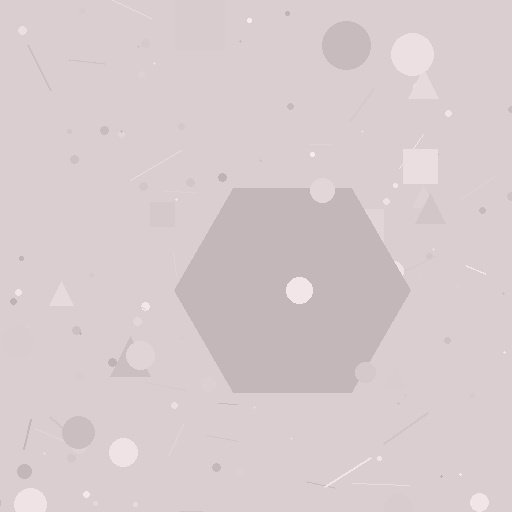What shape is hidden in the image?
A hexagon is hidden in the image.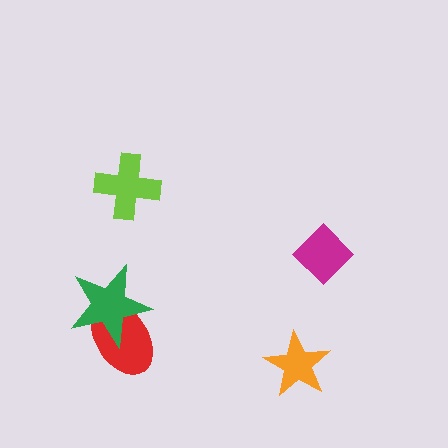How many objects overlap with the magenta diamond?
0 objects overlap with the magenta diamond.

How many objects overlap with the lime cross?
0 objects overlap with the lime cross.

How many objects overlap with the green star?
1 object overlaps with the green star.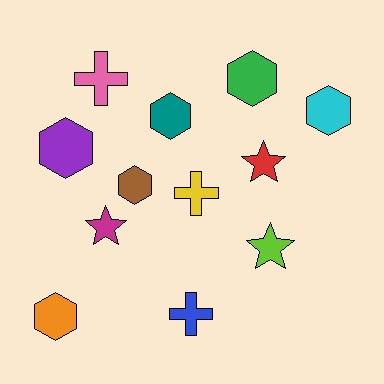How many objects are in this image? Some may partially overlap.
There are 12 objects.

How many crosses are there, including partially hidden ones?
There are 3 crosses.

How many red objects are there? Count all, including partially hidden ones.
There is 1 red object.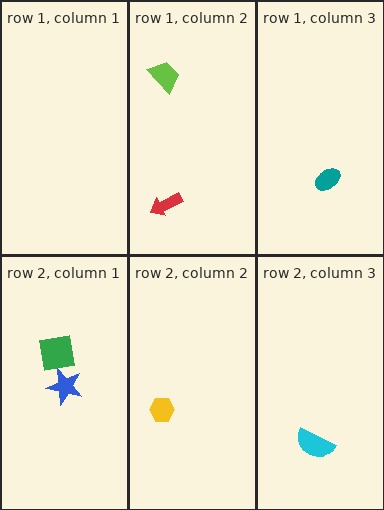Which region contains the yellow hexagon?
The row 2, column 2 region.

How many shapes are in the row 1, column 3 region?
1.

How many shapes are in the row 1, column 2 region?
2.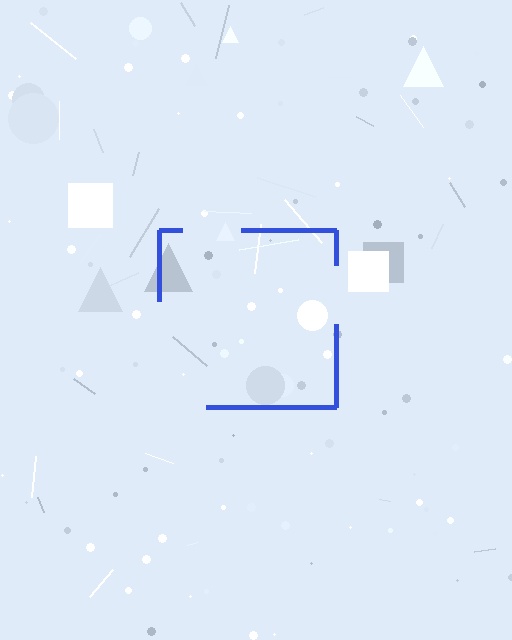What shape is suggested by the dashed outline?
The dashed outline suggests a square.